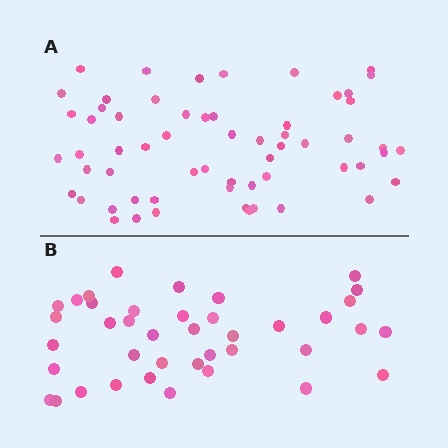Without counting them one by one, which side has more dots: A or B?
Region A (the top region) has more dots.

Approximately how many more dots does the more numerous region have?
Region A has approximately 20 more dots than region B.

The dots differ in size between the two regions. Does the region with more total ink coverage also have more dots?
No. Region B has more total ink coverage because its dots are larger, but region A actually contains more individual dots. Total area can be misleading — the number of items is what matters here.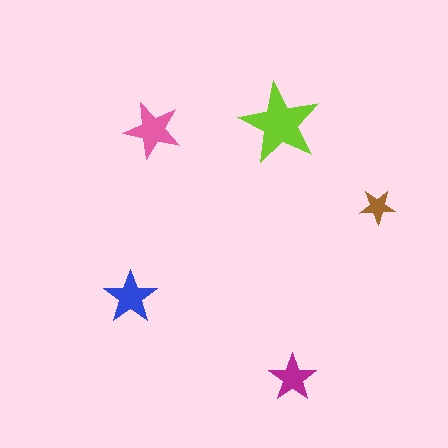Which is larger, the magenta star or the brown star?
The magenta one.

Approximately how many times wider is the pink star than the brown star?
About 1.5 times wider.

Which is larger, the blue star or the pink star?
The pink one.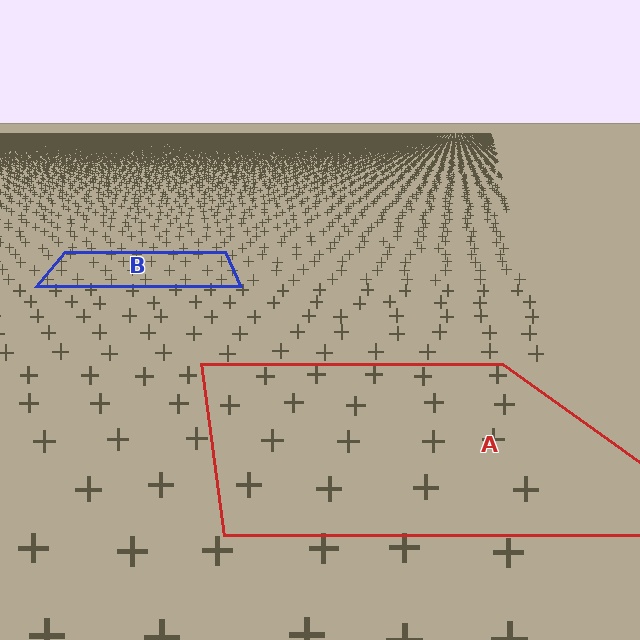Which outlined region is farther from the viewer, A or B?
Region B is farther from the viewer — the texture elements inside it appear smaller and more densely packed.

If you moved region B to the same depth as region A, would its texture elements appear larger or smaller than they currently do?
They would appear larger. At a closer depth, the same texture elements are projected at a bigger on-screen size.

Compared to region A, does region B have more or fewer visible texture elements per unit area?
Region B has more texture elements per unit area — they are packed more densely because it is farther away.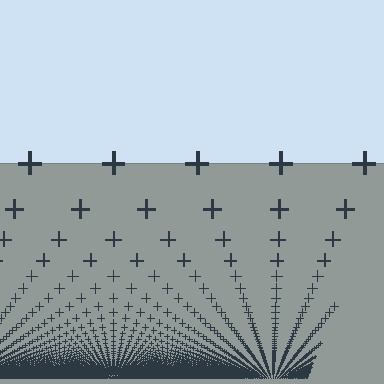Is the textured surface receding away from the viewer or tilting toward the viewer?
The surface appears to tilt toward the viewer. Texture elements get larger and sparser toward the top.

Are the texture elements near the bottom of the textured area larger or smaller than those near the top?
Smaller. The gradient is inverted — elements near the bottom are smaller and denser.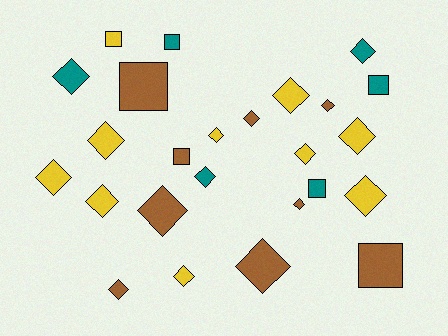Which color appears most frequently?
Yellow, with 10 objects.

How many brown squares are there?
There are 3 brown squares.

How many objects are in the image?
There are 25 objects.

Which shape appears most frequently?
Diamond, with 18 objects.